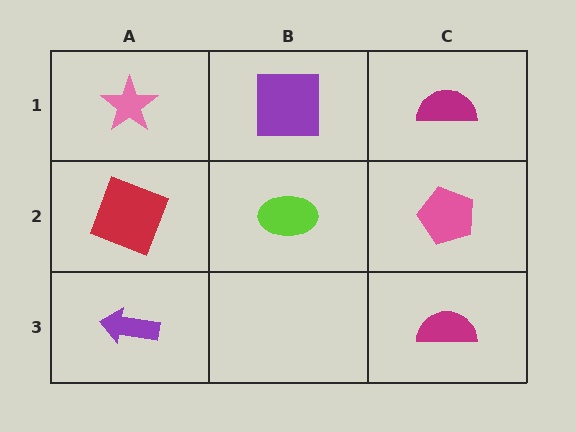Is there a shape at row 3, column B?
No, that cell is empty.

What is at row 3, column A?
A purple arrow.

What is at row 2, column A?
A red square.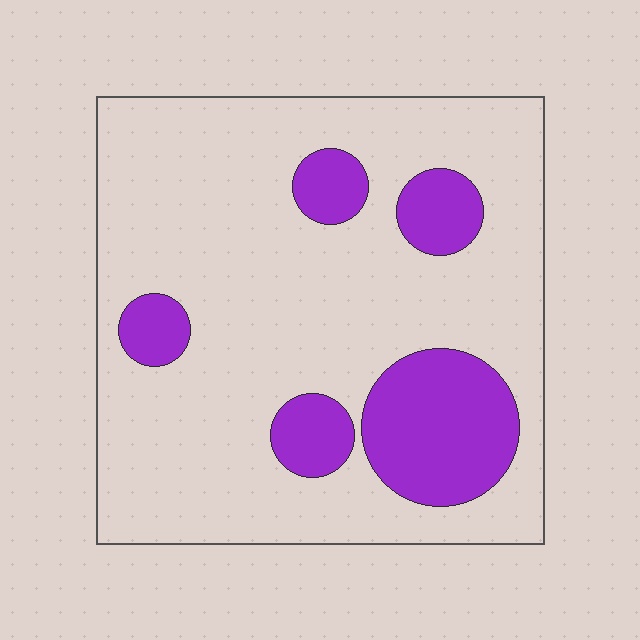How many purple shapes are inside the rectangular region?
5.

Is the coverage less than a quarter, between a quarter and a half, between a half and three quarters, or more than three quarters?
Less than a quarter.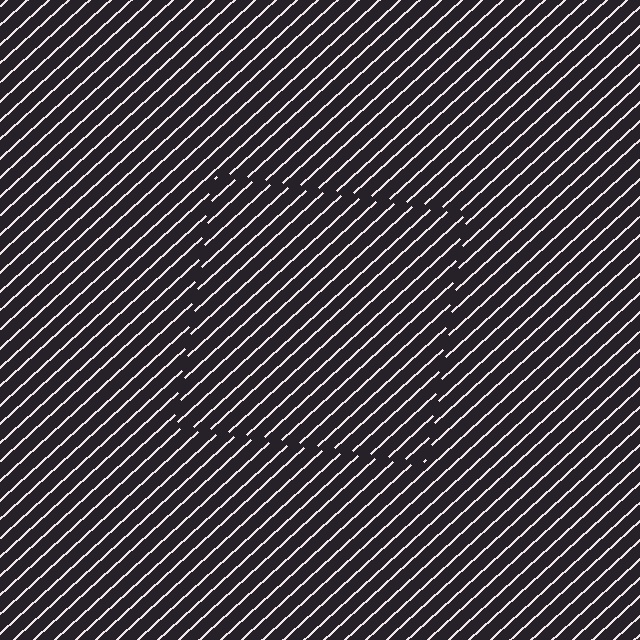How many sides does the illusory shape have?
4 sides — the line-ends trace a square.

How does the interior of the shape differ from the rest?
The interior of the shape contains the same grating, shifted by half a period — the contour is defined by the phase discontinuity where line-ends from the inner and outer gratings abut.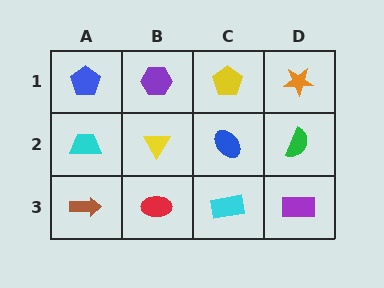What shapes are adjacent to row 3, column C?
A blue ellipse (row 2, column C), a red ellipse (row 3, column B), a purple rectangle (row 3, column D).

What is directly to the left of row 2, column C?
A yellow triangle.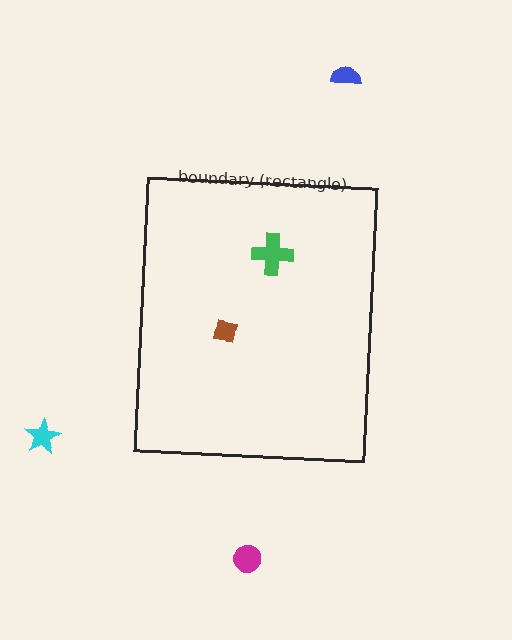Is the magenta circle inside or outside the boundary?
Outside.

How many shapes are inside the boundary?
2 inside, 3 outside.